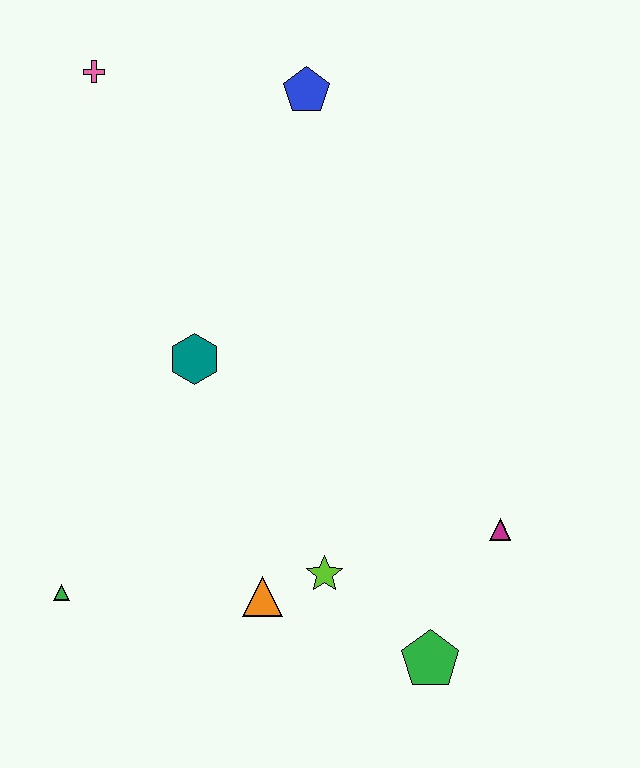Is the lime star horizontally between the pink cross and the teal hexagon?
No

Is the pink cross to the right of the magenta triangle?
No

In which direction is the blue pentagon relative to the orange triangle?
The blue pentagon is above the orange triangle.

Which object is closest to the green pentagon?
The lime star is closest to the green pentagon.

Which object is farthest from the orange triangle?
The pink cross is farthest from the orange triangle.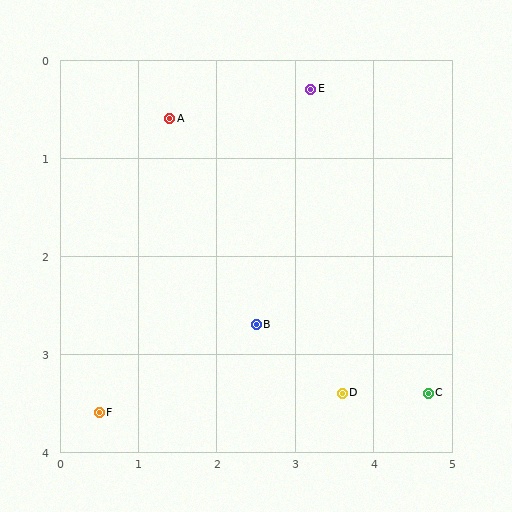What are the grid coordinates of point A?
Point A is at approximately (1.4, 0.6).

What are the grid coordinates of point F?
Point F is at approximately (0.5, 3.6).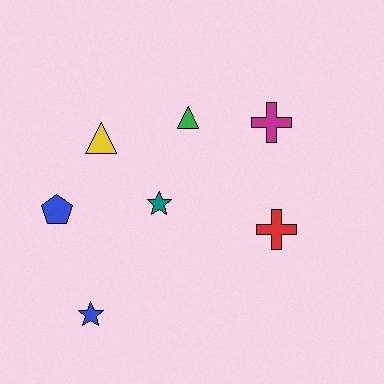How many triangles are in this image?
There are 2 triangles.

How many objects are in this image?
There are 7 objects.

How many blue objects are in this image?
There are 2 blue objects.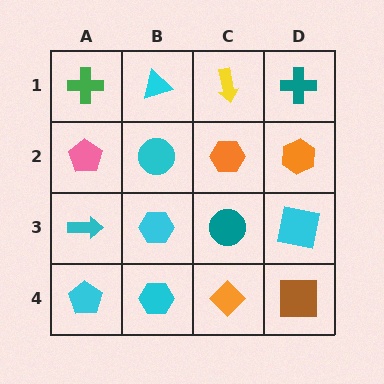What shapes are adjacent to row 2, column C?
A yellow arrow (row 1, column C), a teal circle (row 3, column C), a cyan circle (row 2, column B), an orange hexagon (row 2, column D).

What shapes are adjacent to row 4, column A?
A cyan arrow (row 3, column A), a cyan hexagon (row 4, column B).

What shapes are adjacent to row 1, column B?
A cyan circle (row 2, column B), a green cross (row 1, column A), a yellow arrow (row 1, column C).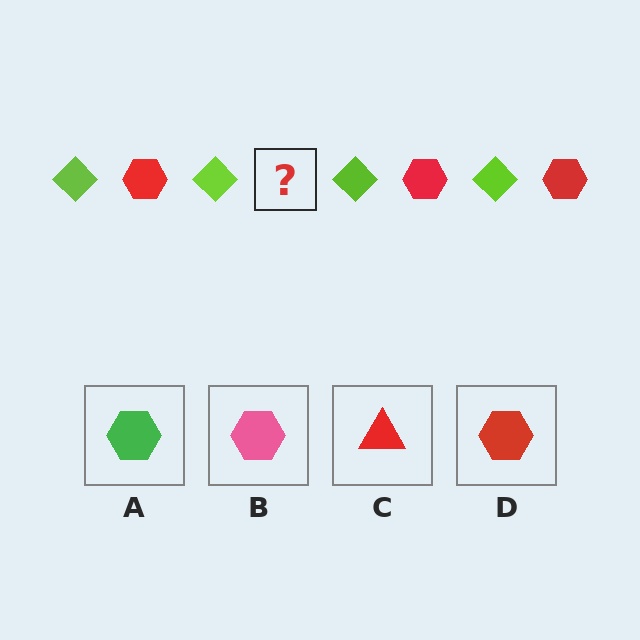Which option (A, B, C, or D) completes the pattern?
D.